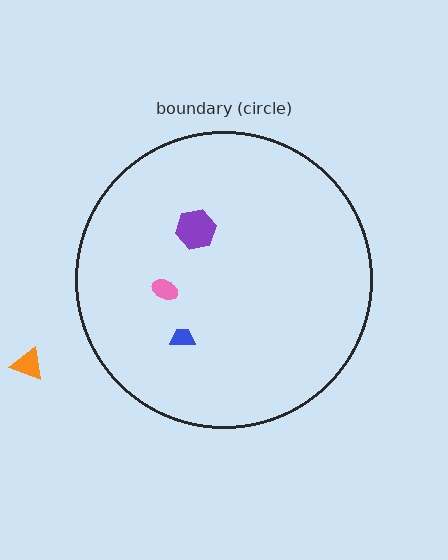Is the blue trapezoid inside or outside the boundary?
Inside.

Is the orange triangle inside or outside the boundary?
Outside.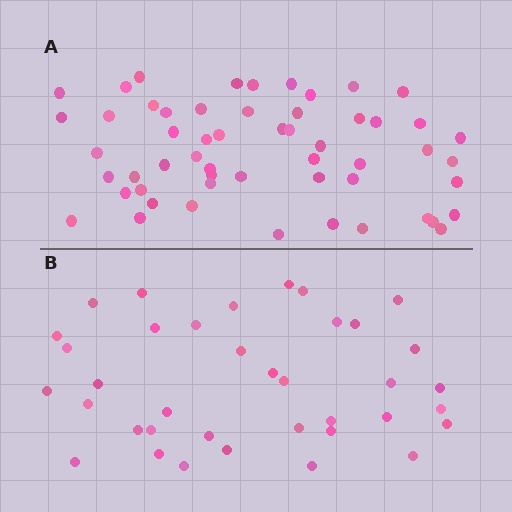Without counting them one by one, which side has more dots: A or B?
Region A (the top region) has more dots.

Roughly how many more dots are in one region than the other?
Region A has approximately 20 more dots than region B.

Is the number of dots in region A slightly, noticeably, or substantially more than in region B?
Region A has substantially more. The ratio is roughly 1.5 to 1.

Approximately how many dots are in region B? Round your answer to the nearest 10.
About 40 dots. (The exact count is 37, which rounds to 40.)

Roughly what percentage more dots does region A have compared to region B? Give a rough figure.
About 50% more.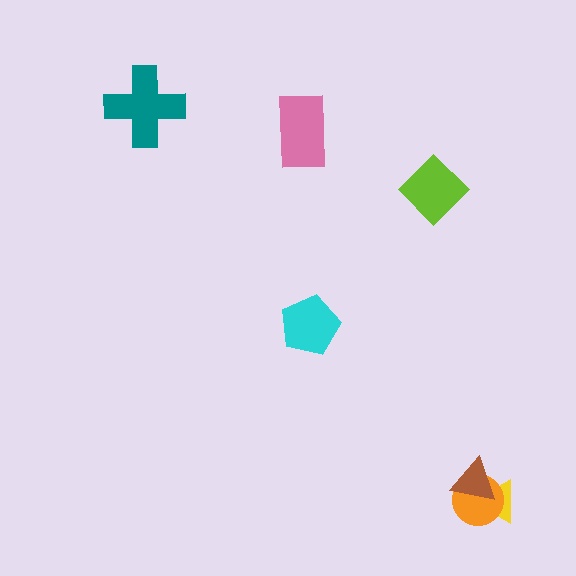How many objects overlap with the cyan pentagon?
0 objects overlap with the cyan pentagon.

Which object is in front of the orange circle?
The brown triangle is in front of the orange circle.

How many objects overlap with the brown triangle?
2 objects overlap with the brown triangle.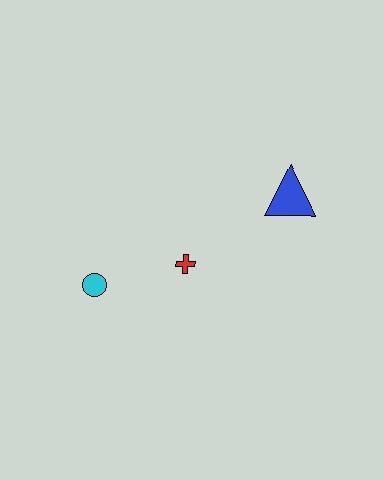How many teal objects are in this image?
There are no teal objects.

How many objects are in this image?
There are 3 objects.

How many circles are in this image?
There is 1 circle.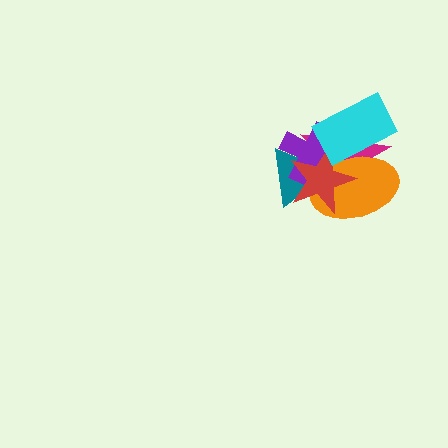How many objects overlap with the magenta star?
5 objects overlap with the magenta star.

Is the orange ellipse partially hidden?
Yes, it is partially covered by another shape.